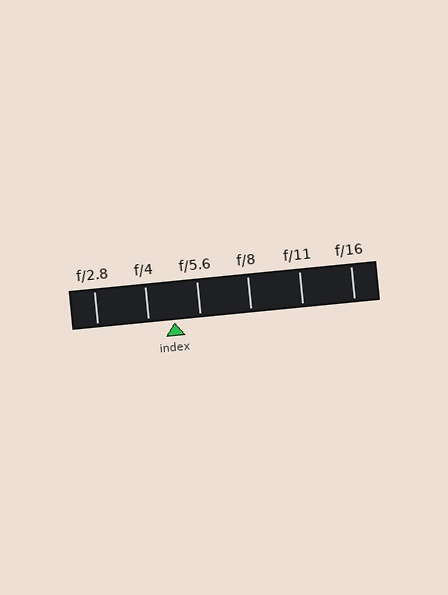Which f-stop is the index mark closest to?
The index mark is closest to f/5.6.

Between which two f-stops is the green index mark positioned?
The index mark is between f/4 and f/5.6.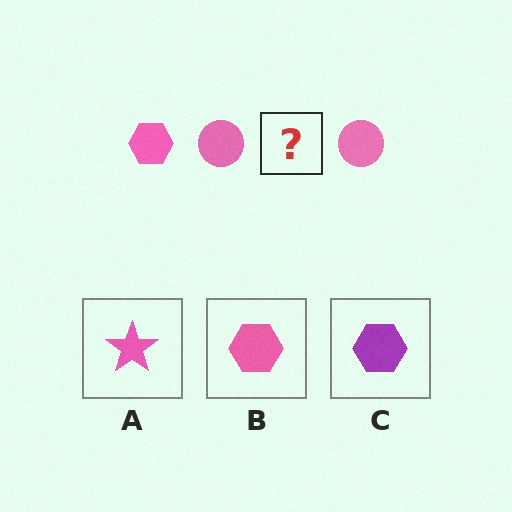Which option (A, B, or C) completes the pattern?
B.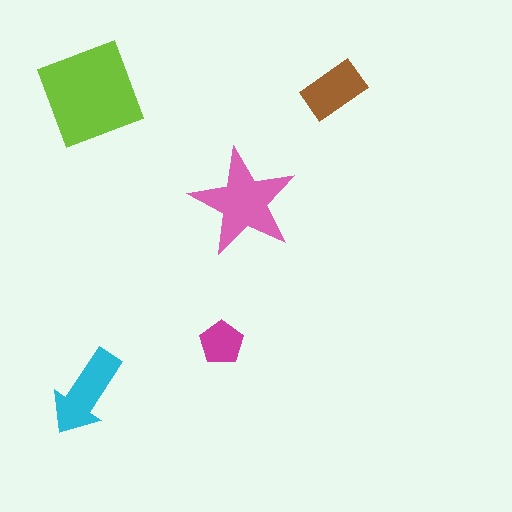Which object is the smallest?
The magenta pentagon.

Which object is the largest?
The lime square.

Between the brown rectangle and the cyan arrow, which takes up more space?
The cyan arrow.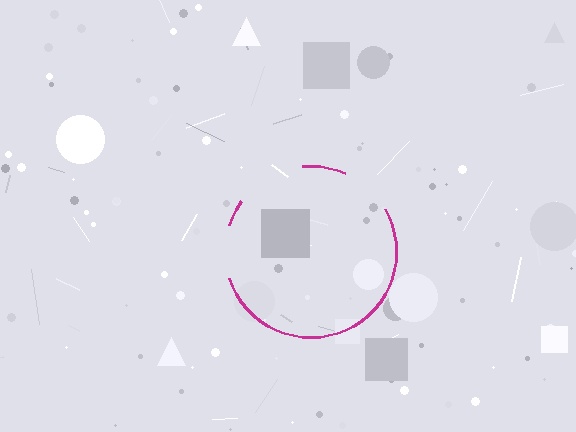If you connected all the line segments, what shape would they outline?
They would outline a circle.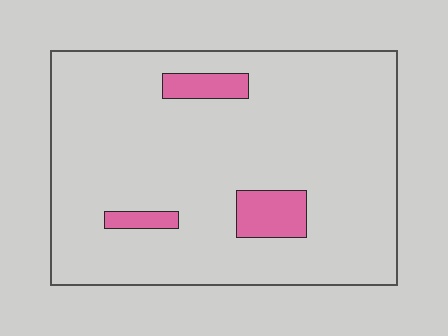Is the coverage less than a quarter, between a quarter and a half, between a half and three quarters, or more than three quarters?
Less than a quarter.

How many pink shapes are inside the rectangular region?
3.